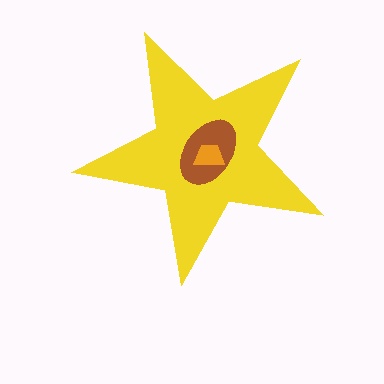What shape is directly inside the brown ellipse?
The orange trapezoid.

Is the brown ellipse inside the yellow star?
Yes.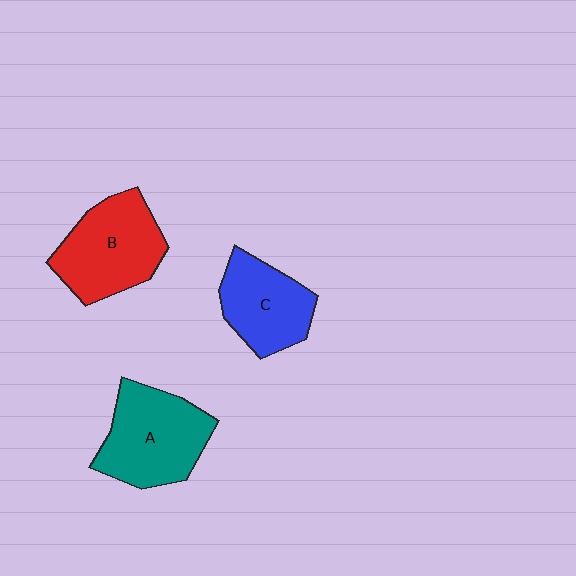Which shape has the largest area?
Shape A (teal).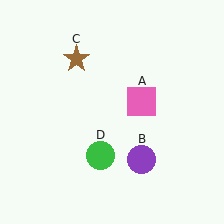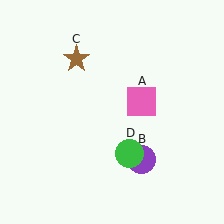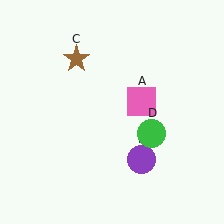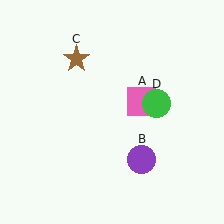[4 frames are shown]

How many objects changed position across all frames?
1 object changed position: green circle (object D).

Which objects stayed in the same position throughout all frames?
Pink square (object A) and purple circle (object B) and brown star (object C) remained stationary.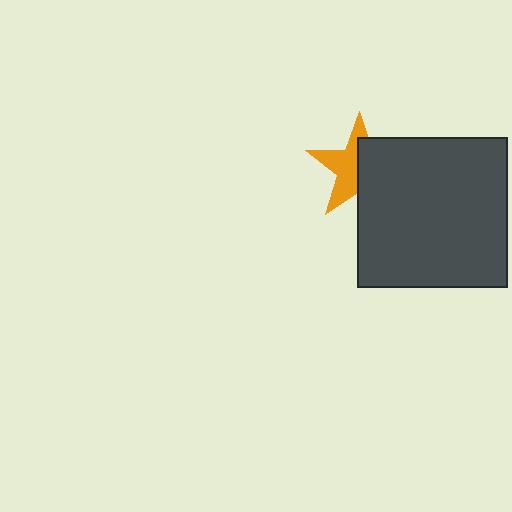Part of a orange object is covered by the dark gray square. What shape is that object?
It is a star.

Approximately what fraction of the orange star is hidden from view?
Roughly 49% of the orange star is hidden behind the dark gray square.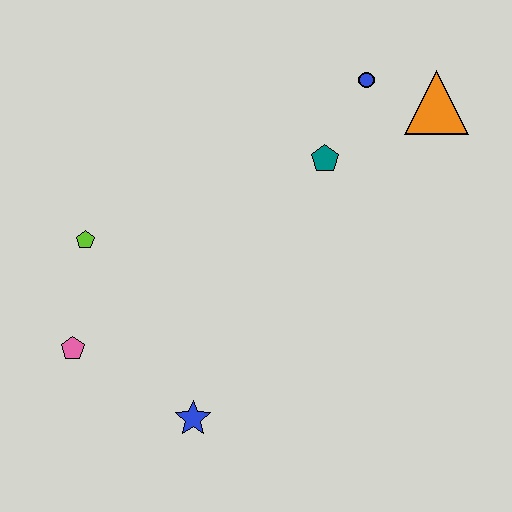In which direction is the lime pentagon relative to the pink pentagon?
The lime pentagon is above the pink pentagon.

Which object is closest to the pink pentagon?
The lime pentagon is closest to the pink pentagon.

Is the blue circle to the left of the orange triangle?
Yes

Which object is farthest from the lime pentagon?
The orange triangle is farthest from the lime pentagon.